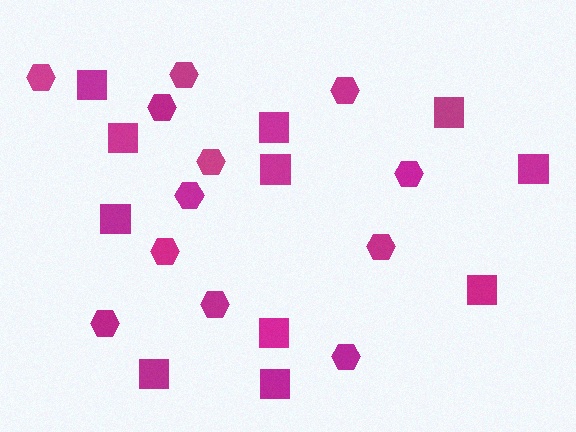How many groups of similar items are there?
There are 2 groups: one group of hexagons (12) and one group of squares (11).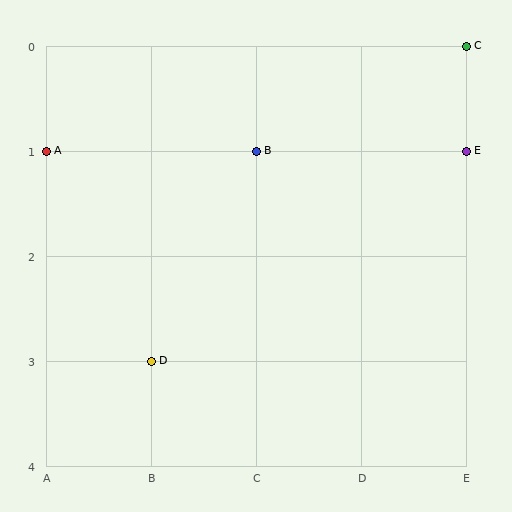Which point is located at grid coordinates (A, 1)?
Point A is at (A, 1).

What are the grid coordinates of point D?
Point D is at grid coordinates (B, 3).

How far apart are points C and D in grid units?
Points C and D are 3 columns and 3 rows apart (about 4.2 grid units diagonally).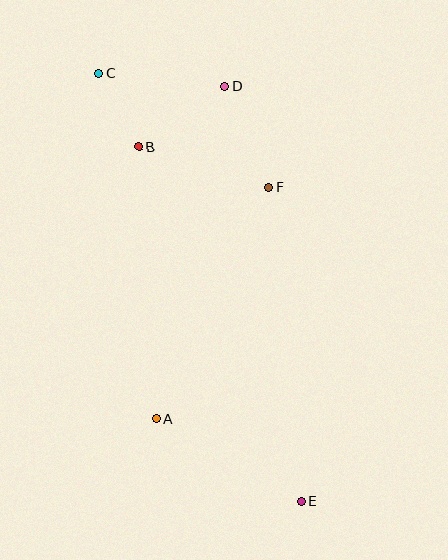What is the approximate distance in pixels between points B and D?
The distance between B and D is approximately 105 pixels.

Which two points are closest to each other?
Points B and C are closest to each other.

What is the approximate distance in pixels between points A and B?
The distance between A and B is approximately 272 pixels.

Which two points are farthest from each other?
Points C and E are farthest from each other.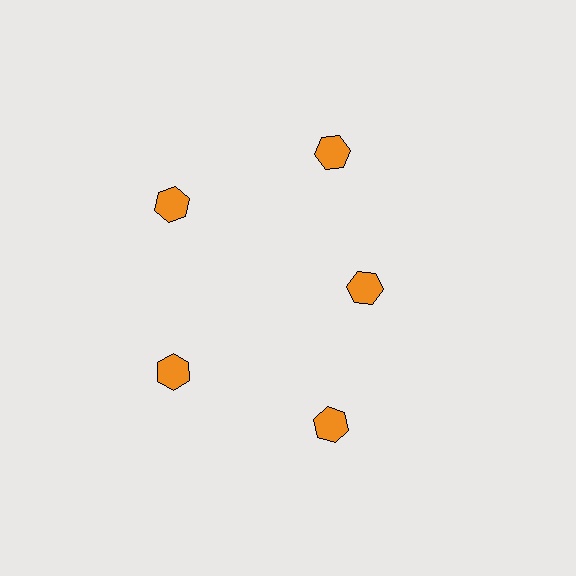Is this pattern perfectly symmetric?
No. The 5 orange hexagons are arranged in a ring, but one element near the 3 o'clock position is pulled inward toward the center, breaking the 5-fold rotational symmetry.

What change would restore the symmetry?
The symmetry would be restored by moving it outward, back onto the ring so that all 5 hexagons sit at equal angles and equal distance from the center.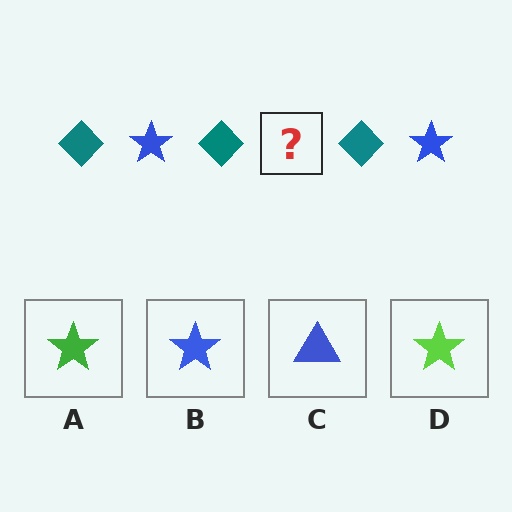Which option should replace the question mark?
Option B.